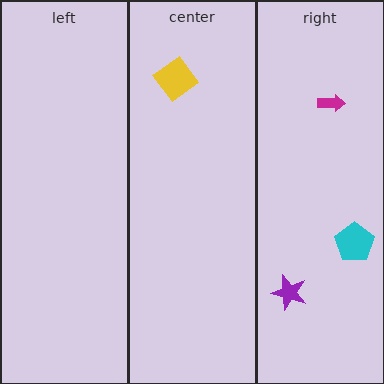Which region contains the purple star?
The right region.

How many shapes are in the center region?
1.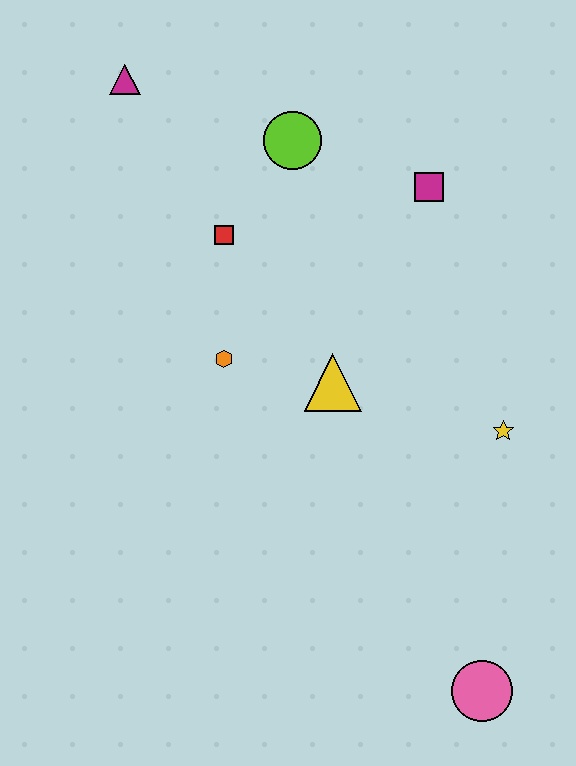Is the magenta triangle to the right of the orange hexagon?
No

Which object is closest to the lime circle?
The red square is closest to the lime circle.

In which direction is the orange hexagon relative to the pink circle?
The orange hexagon is above the pink circle.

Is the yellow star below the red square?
Yes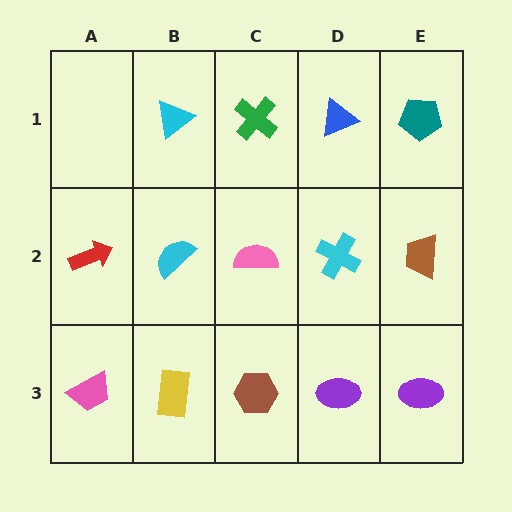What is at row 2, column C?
A pink semicircle.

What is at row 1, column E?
A teal pentagon.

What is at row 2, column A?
A red arrow.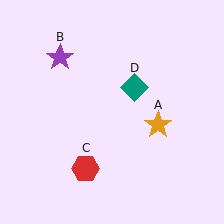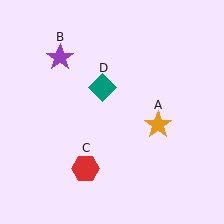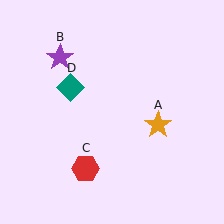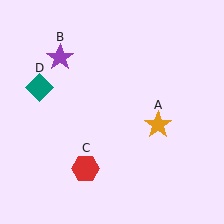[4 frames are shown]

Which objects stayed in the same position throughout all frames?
Orange star (object A) and purple star (object B) and red hexagon (object C) remained stationary.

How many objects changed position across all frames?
1 object changed position: teal diamond (object D).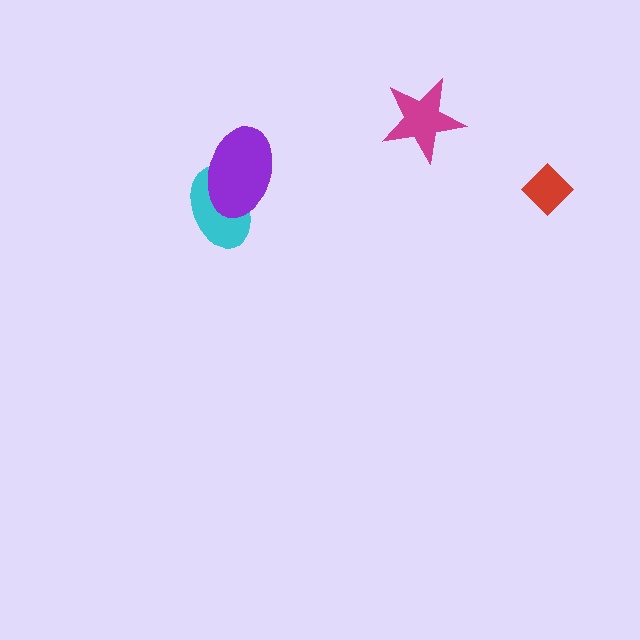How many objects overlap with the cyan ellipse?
1 object overlaps with the cyan ellipse.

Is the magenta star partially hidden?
No, no other shape covers it.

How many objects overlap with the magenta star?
0 objects overlap with the magenta star.